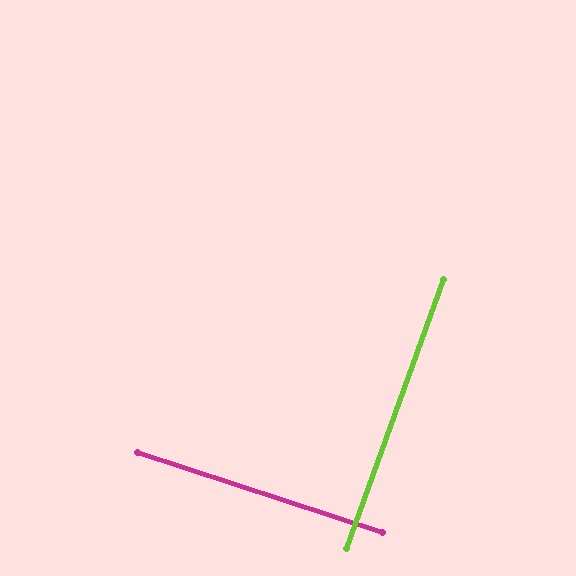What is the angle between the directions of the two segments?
Approximately 88 degrees.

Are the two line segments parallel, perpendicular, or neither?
Perpendicular — they meet at approximately 88°.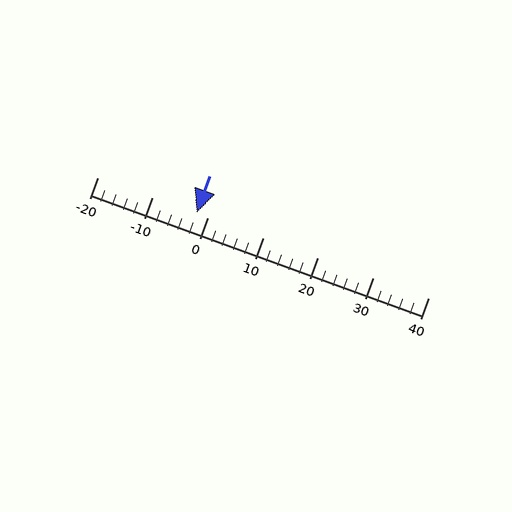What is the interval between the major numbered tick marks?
The major tick marks are spaced 10 units apart.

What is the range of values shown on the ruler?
The ruler shows values from -20 to 40.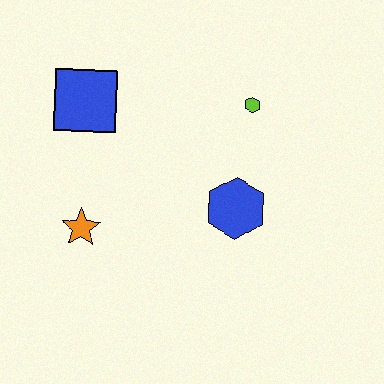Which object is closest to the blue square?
The orange star is closest to the blue square.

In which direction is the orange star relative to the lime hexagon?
The orange star is to the left of the lime hexagon.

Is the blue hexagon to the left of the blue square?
No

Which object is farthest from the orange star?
The lime hexagon is farthest from the orange star.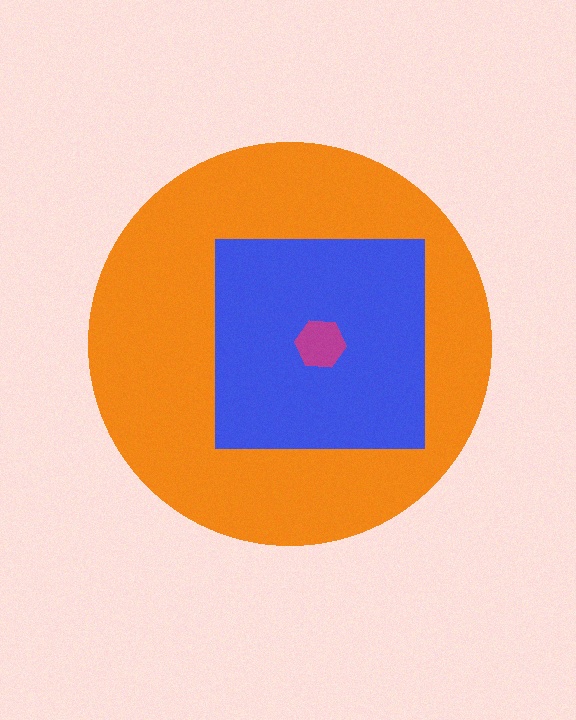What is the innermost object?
The magenta hexagon.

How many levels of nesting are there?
3.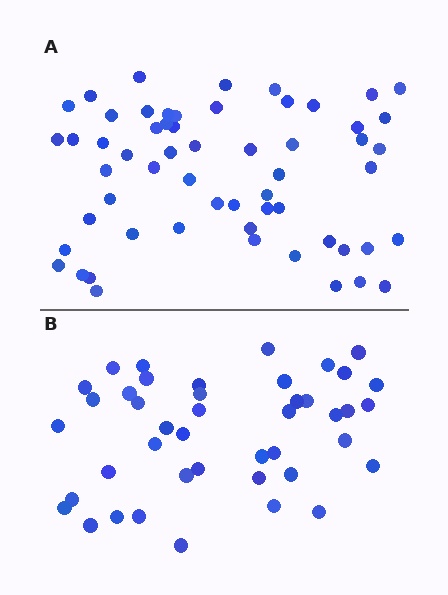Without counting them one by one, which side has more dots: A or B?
Region A (the top region) has more dots.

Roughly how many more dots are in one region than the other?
Region A has approximately 15 more dots than region B.